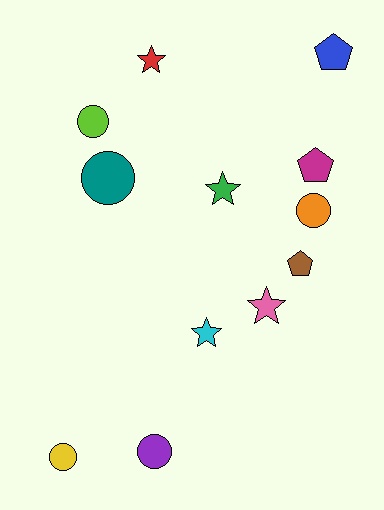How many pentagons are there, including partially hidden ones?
There are 3 pentagons.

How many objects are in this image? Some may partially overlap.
There are 12 objects.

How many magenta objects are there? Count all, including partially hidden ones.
There is 1 magenta object.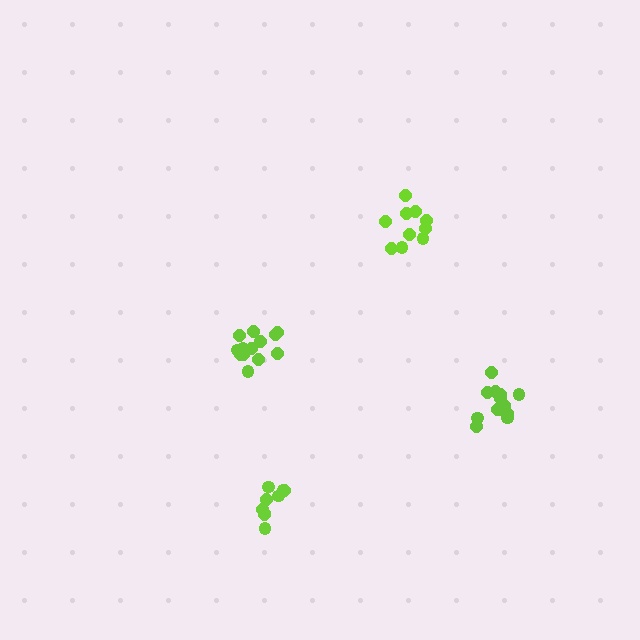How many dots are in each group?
Group 1: 14 dots, Group 2: 9 dots, Group 3: 13 dots, Group 4: 10 dots (46 total).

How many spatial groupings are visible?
There are 4 spatial groupings.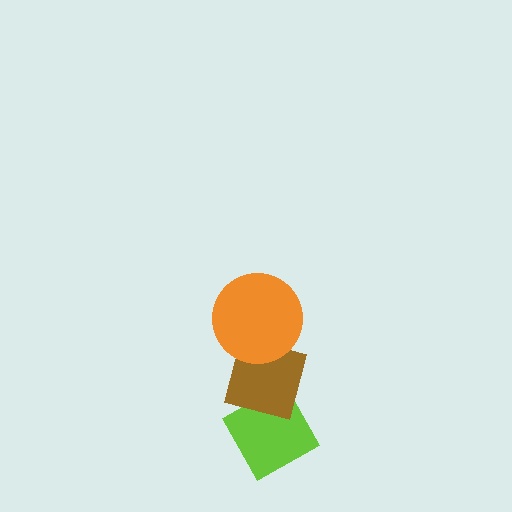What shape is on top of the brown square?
The orange circle is on top of the brown square.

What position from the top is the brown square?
The brown square is 2nd from the top.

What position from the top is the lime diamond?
The lime diamond is 3rd from the top.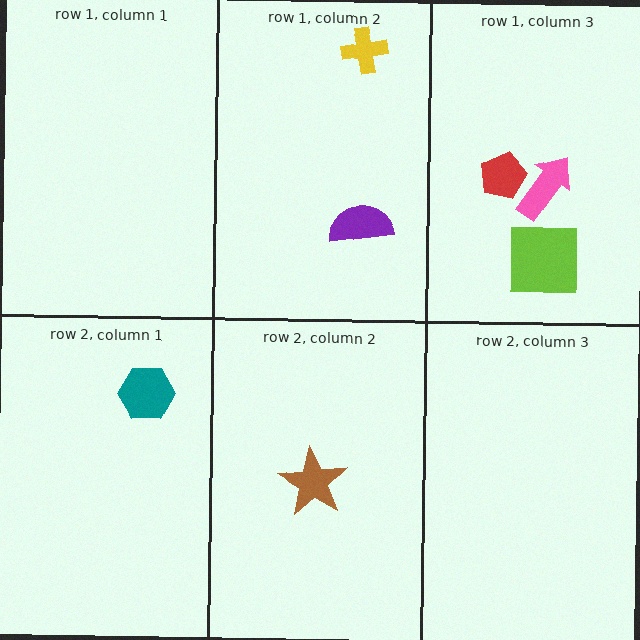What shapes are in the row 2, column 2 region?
The brown star.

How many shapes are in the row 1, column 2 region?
2.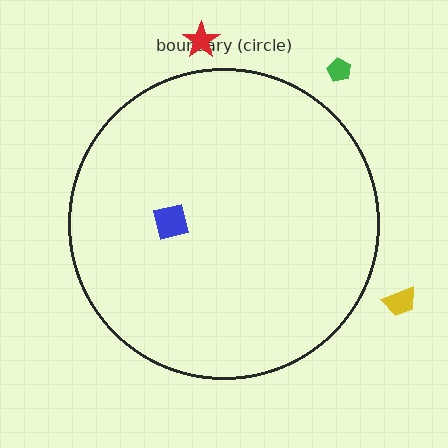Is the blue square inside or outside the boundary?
Inside.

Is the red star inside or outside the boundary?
Outside.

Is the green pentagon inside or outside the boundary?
Outside.